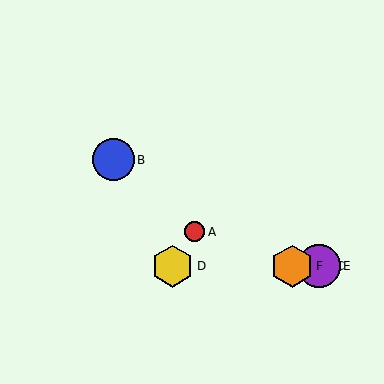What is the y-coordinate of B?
Object B is at y≈160.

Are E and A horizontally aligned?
No, E is at y≈266 and A is at y≈232.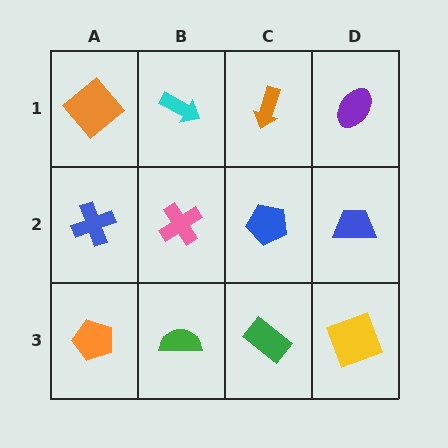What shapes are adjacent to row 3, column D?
A blue trapezoid (row 2, column D), a green rectangle (row 3, column C).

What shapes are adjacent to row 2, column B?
A cyan arrow (row 1, column B), a green semicircle (row 3, column B), a blue cross (row 2, column A), a blue pentagon (row 2, column C).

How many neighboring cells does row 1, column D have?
2.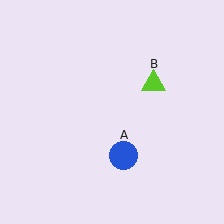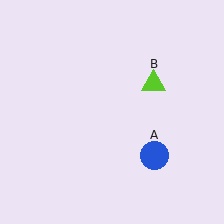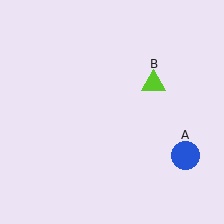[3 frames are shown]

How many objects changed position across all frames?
1 object changed position: blue circle (object A).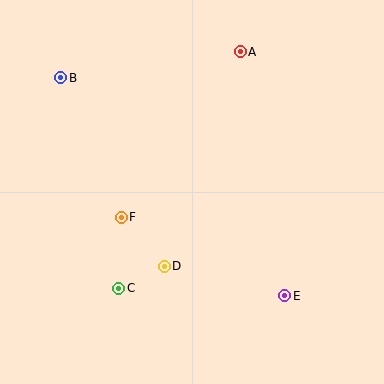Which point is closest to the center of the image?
Point F at (121, 217) is closest to the center.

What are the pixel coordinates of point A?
Point A is at (240, 52).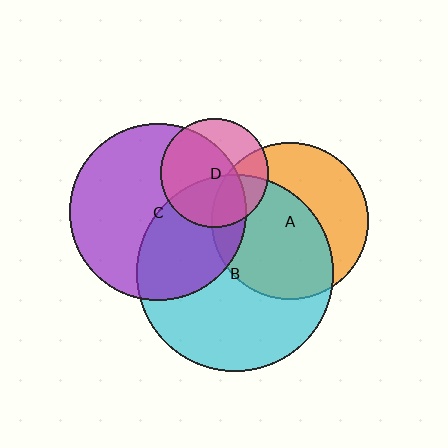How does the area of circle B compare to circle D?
Approximately 3.3 times.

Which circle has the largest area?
Circle B (cyan).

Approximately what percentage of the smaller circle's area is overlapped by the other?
Approximately 65%.